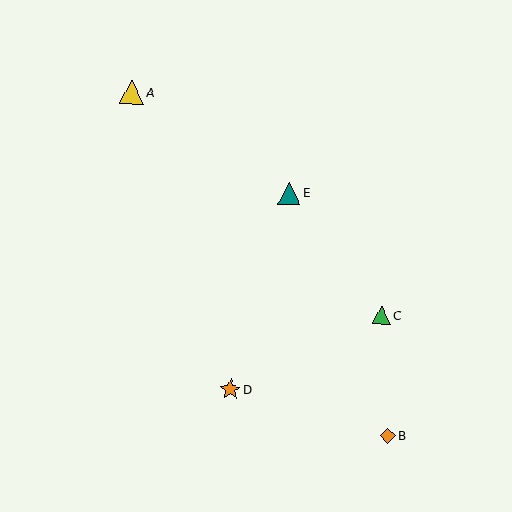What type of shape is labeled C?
Shape C is a green triangle.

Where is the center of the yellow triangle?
The center of the yellow triangle is at (132, 92).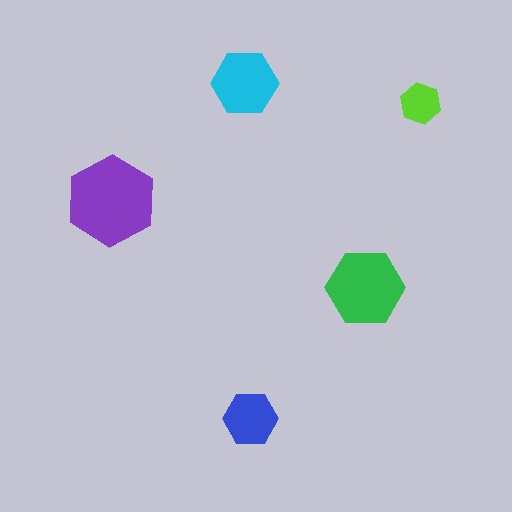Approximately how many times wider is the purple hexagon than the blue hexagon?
About 1.5 times wider.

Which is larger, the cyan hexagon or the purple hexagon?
The purple one.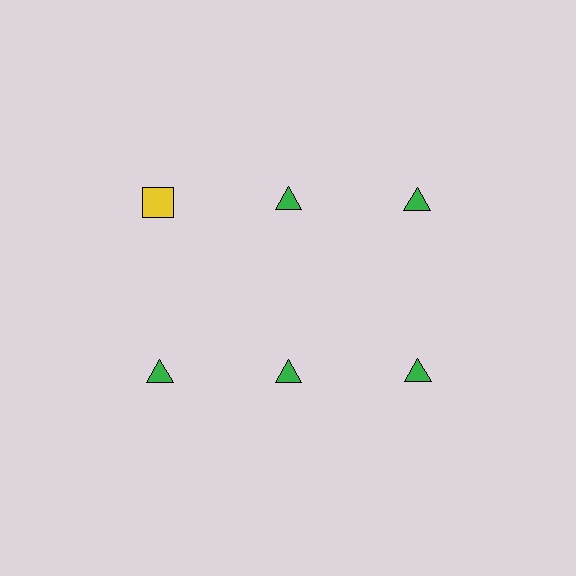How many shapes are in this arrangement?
There are 6 shapes arranged in a grid pattern.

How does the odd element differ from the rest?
It differs in both color (yellow instead of green) and shape (square instead of triangle).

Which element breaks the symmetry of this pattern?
The yellow square in the top row, leftmost column breaks the symmetry. All other shapes are green triangles.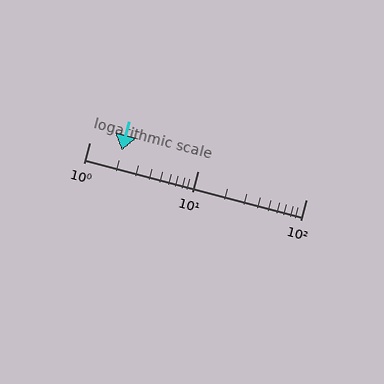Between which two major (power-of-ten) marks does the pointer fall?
The pointer is between 1 and 10.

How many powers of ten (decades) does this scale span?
The scale spans 2 decades, from 1 to 100.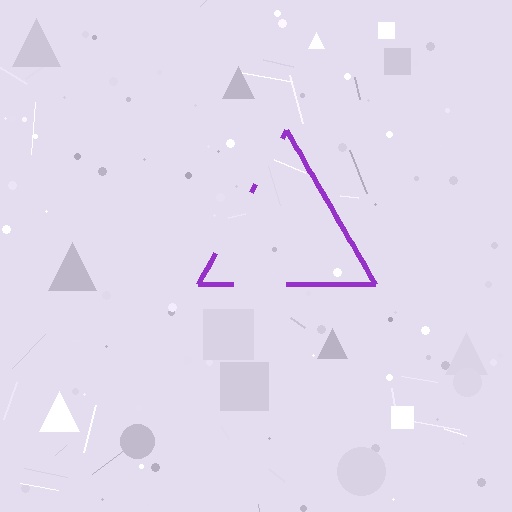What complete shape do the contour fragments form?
The contour fragments form a triangle.